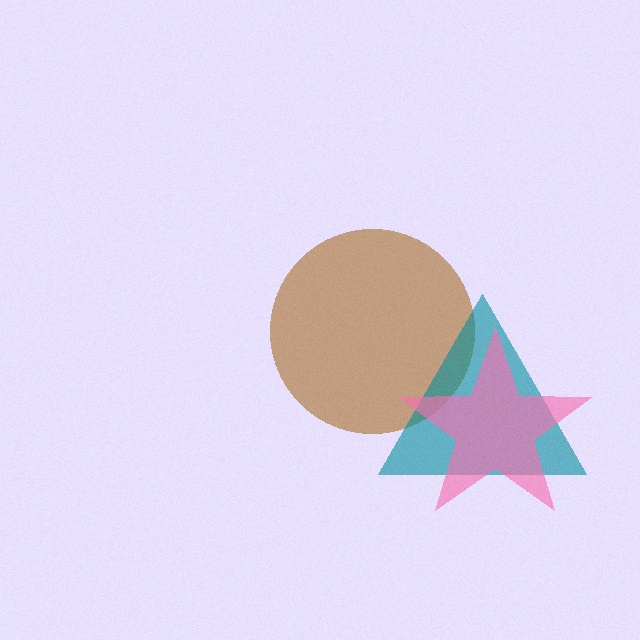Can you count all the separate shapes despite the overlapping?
Yes, there are 3 separate shapes.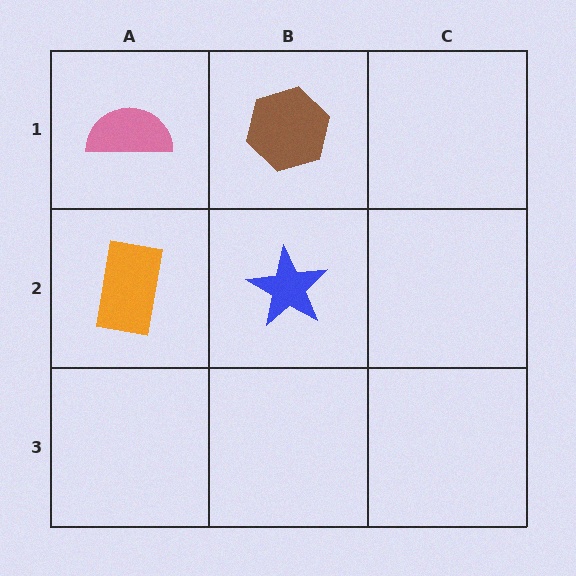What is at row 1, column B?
A brown hexagon.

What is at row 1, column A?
A pink semicircle.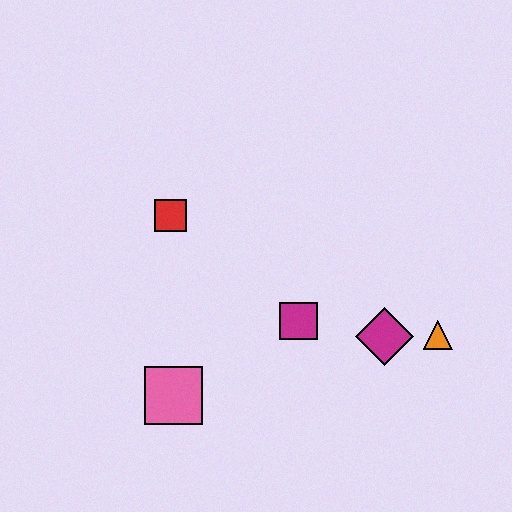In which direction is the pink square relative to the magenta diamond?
The pink square is to the left of the magenta diamond.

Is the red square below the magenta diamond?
No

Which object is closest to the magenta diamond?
The orange triangle is closest to the magenta diamond.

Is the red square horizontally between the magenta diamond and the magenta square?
No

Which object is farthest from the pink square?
The orange triangle is farthest from the pink square.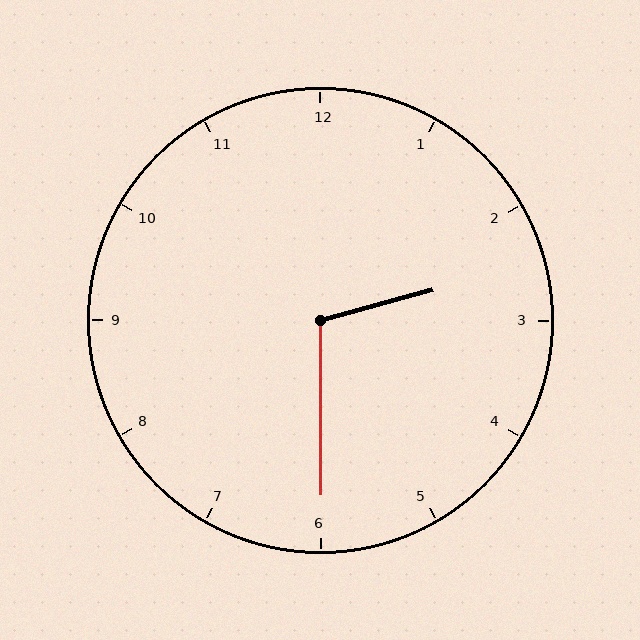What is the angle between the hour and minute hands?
Approximately 105 degrees.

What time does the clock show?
2:30.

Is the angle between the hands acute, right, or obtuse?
It is obtuse.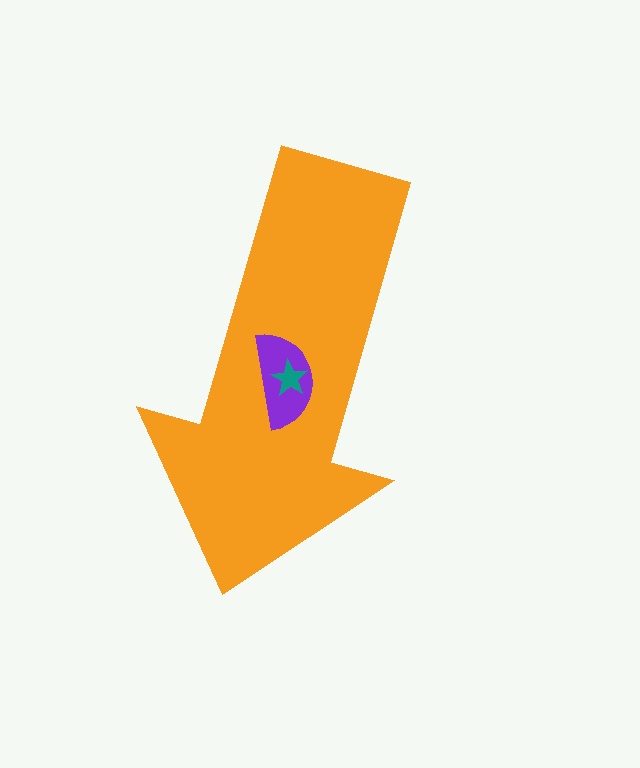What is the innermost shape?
The teal star.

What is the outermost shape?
The orange arrow.